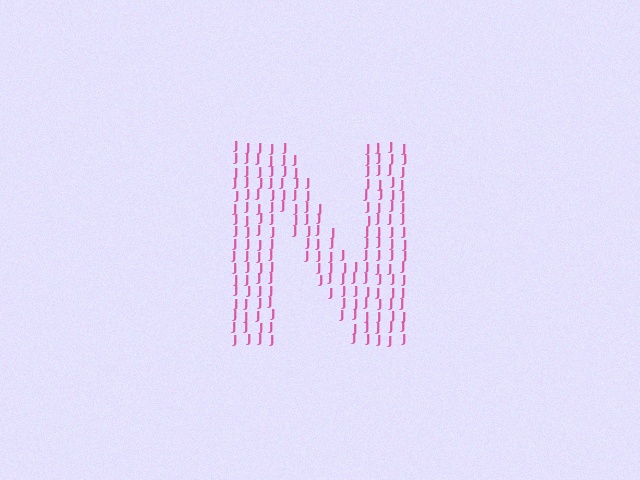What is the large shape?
The large shape is the letter N.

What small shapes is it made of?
It is made of small letter J's.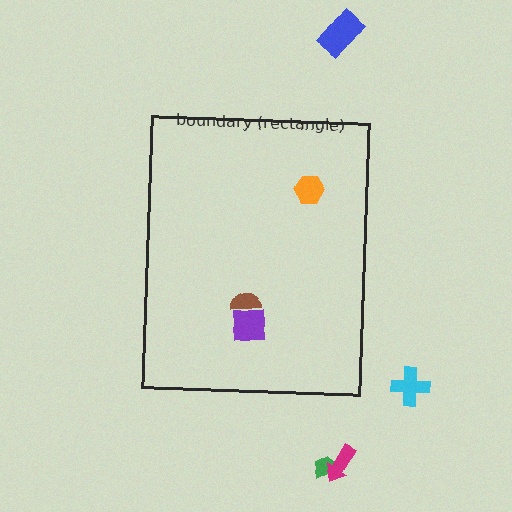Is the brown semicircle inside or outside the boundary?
Inside.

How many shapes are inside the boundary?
3 inside, 4 outside.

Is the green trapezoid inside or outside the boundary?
Outside.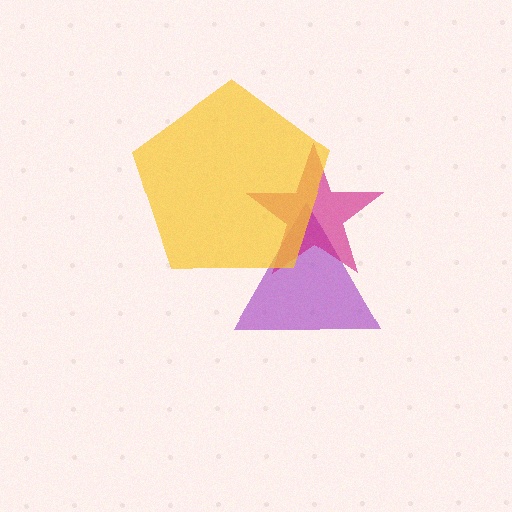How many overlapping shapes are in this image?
There are 3 overlapping shapes in the image.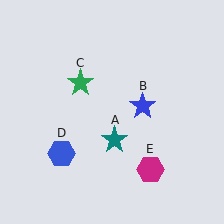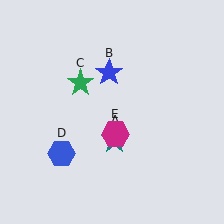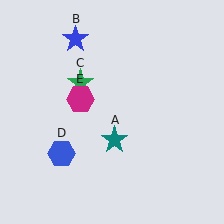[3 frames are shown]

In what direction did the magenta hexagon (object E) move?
The magenta hexagon (object E) moved up and to the left.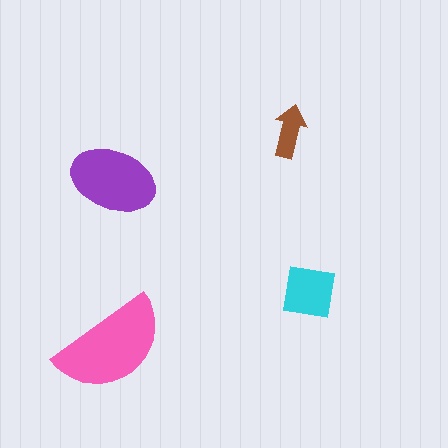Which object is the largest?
The pink semicircle.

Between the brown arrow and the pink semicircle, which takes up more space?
The pink semicircle.